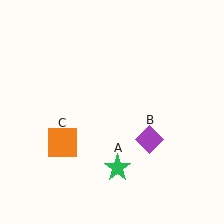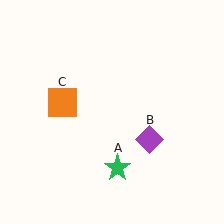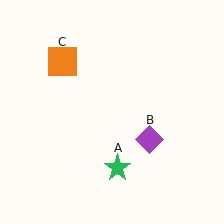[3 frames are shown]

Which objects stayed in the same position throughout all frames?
Green star (object A) and purple diamond (object B) remained stationary.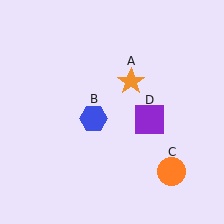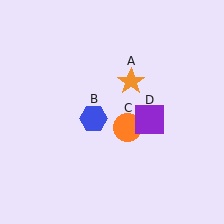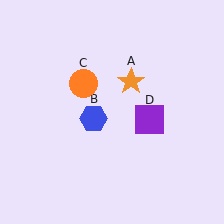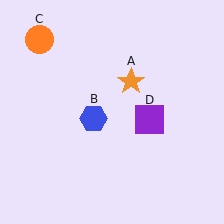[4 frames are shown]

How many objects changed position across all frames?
1 object changed position: orange circle (object C).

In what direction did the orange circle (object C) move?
The orange circle (object C) moved up and to the left.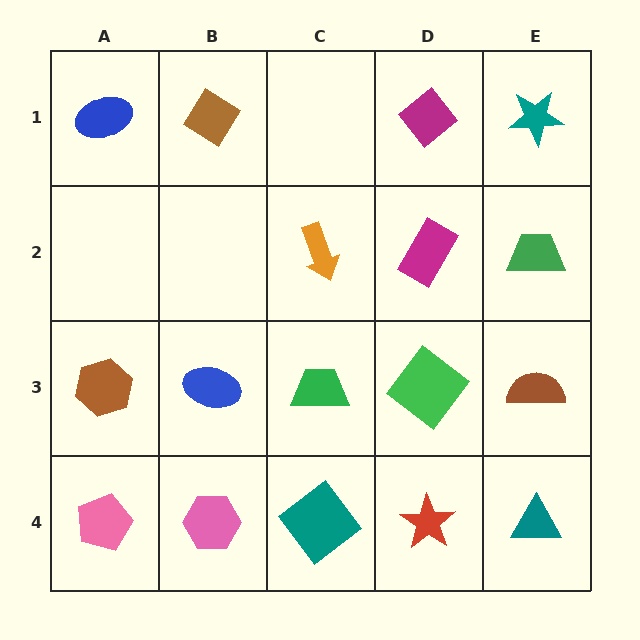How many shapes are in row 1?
4 shapes.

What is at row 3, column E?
A brown semicircle.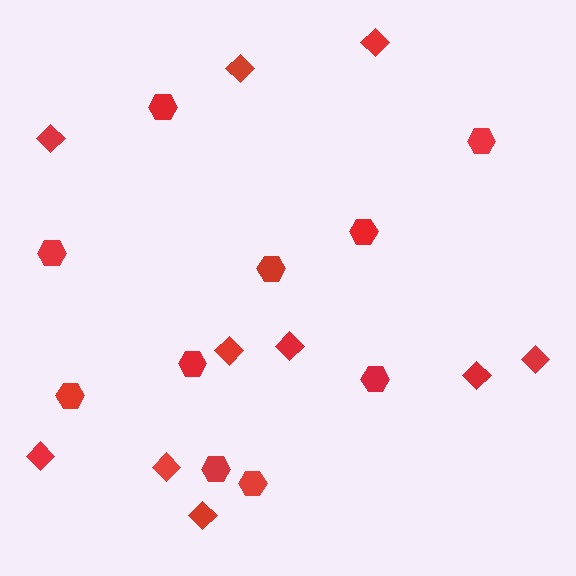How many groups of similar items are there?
There are 2 groups: one group of diamonds (10) and one group of hexagons (10).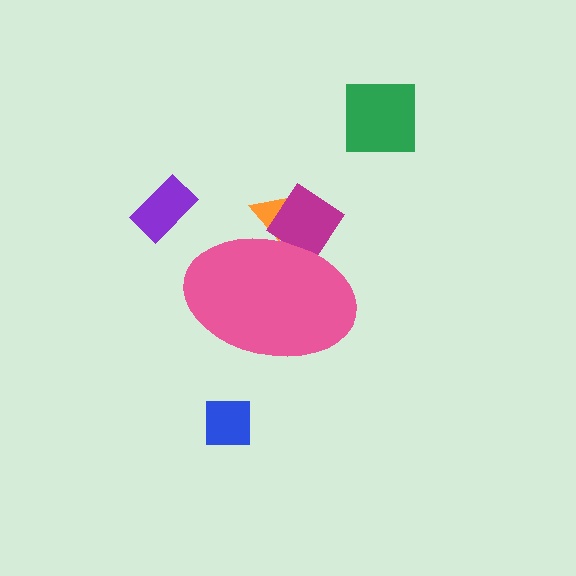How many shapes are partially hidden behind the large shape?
2 shapes are partially hidden.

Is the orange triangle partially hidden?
Yes, the orange triangle is partially hidden behind the pink ellipse.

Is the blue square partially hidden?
No, the blue square is fully visible.